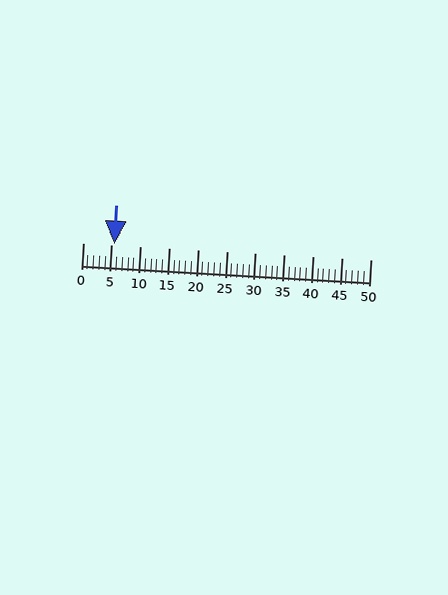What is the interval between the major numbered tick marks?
The major tick marks are spaced 5 units apart.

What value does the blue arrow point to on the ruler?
The blue arrow points to approximately 5.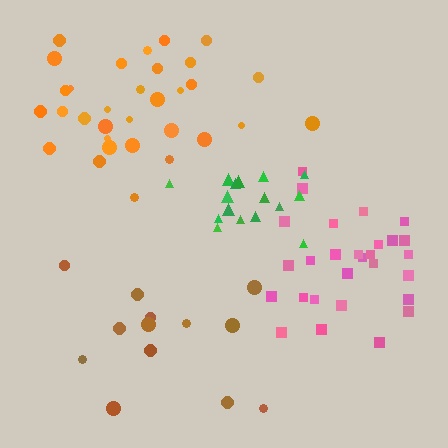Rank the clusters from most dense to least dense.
green, orange, pink, brown.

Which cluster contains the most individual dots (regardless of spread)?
Orange (32).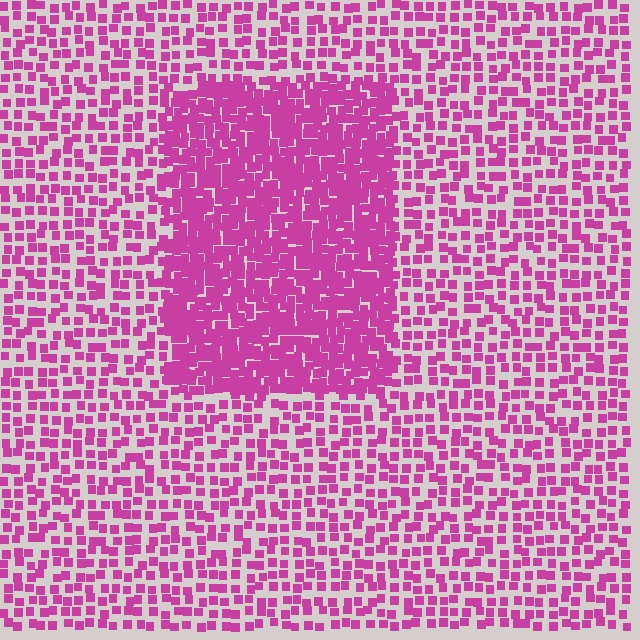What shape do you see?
I see a rectangle.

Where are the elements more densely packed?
The elements are more densely packed inside the rectangle boundary.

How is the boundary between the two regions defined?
The boundary is defined by a change in element density (approximately 2.2x ratio). All elements are the same color, size, and shape.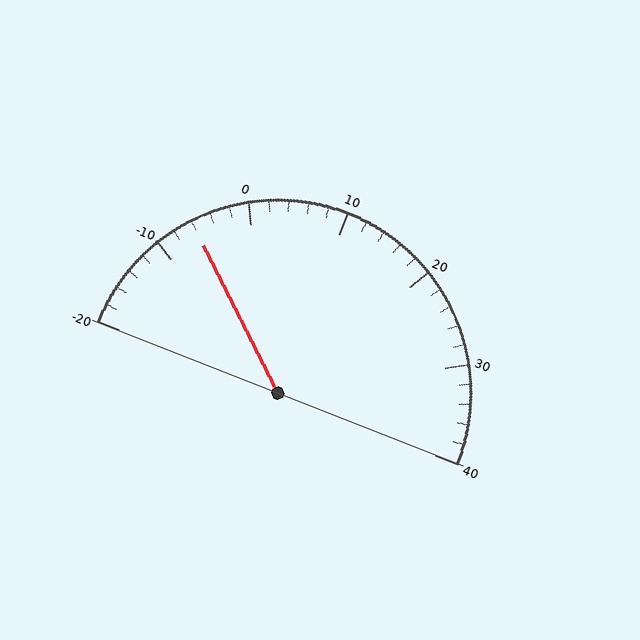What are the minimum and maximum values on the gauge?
The gauge ranges from -20 to 40.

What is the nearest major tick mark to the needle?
The nearest major tick mark is -10.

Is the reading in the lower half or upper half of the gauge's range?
The reading is in the lower half of the range (-20 to 40).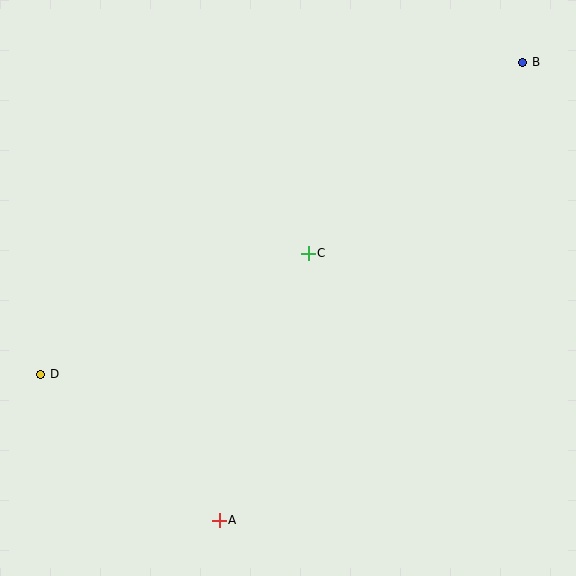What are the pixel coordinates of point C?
Point C is at (308, 253).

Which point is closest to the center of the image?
Point C at (308, 253) is closest to the center.